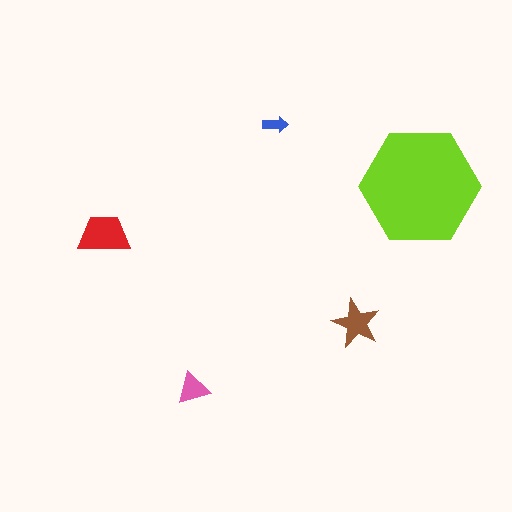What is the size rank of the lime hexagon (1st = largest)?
1st.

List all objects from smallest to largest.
The blue arrow, the pink triangle, the brown star, the red trapezoid, the lime hexagon.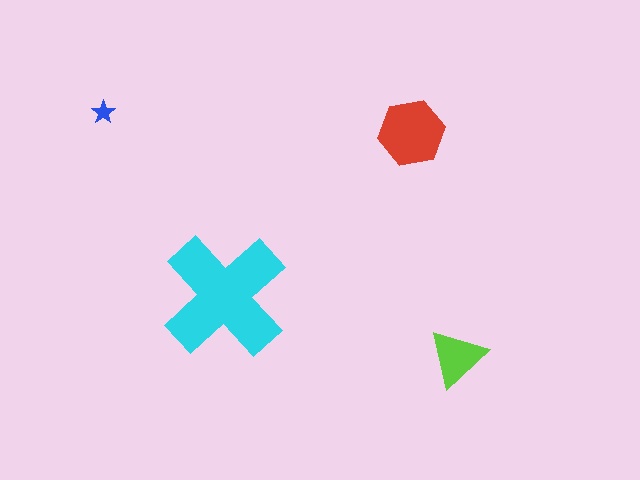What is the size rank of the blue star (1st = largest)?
4th.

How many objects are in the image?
There are 4 objects in the image.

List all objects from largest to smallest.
The cyan cross, the red hexagon, the lime triangle, the blue star.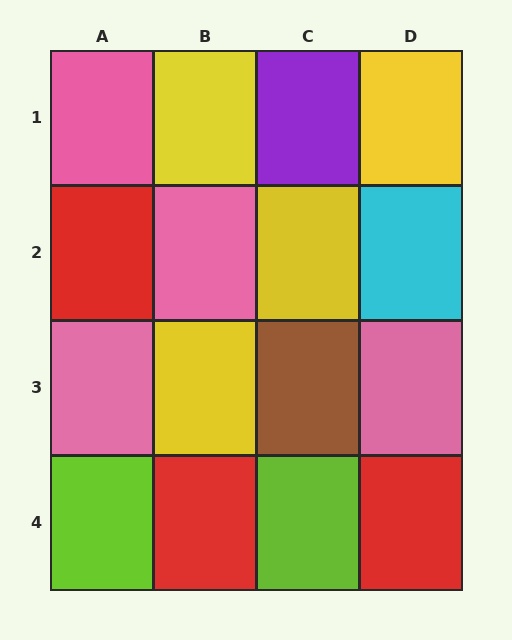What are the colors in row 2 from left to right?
Red, pink, yellow, cyan.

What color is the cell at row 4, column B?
Red.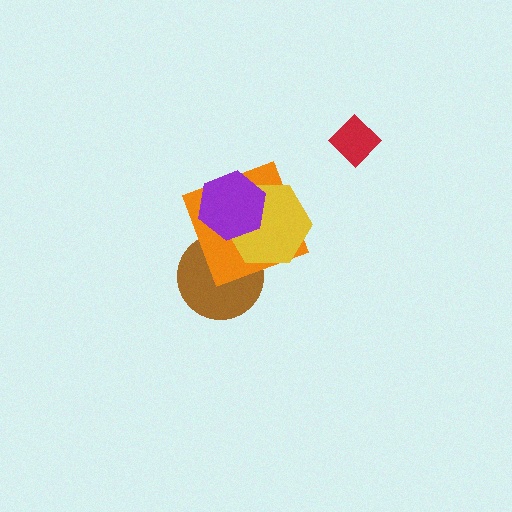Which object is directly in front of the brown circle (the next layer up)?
The orange square is directly in front of the brown circle.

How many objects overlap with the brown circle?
2 objects overlap with the brown circle.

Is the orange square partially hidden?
Yes, it is partially covered by another shape.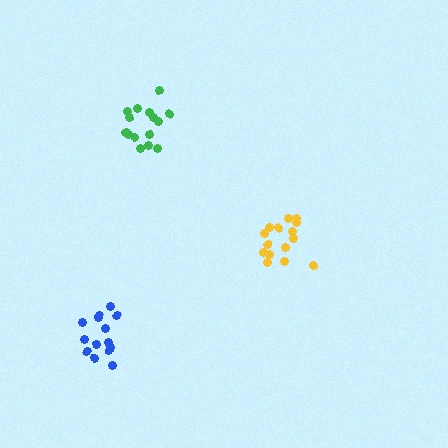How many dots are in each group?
Group 1: 14 dots, Group 2: 15 dots, Group 3: 15 dots (44 total).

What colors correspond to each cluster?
The clusters are colored: blue, green, yellow.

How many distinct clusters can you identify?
There are 3 distinct clusters.